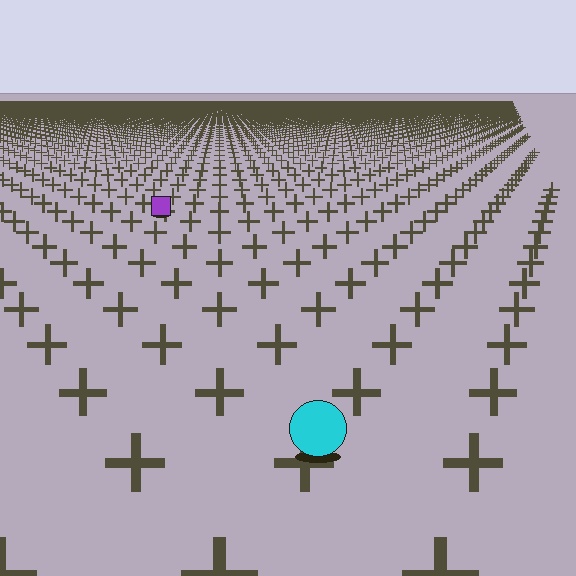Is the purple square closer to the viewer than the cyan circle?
No. The cyan circle is closer — you can tell from the texture gradient: the ground texture is coarser near it.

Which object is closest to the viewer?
The cyan circle is closest. The texture marks near it are larger and more spread out.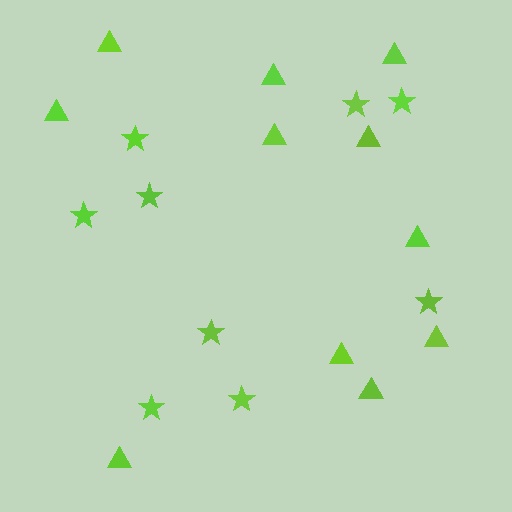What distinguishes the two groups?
There are 2 groups: one group of triangles (11) and one group of stars (9).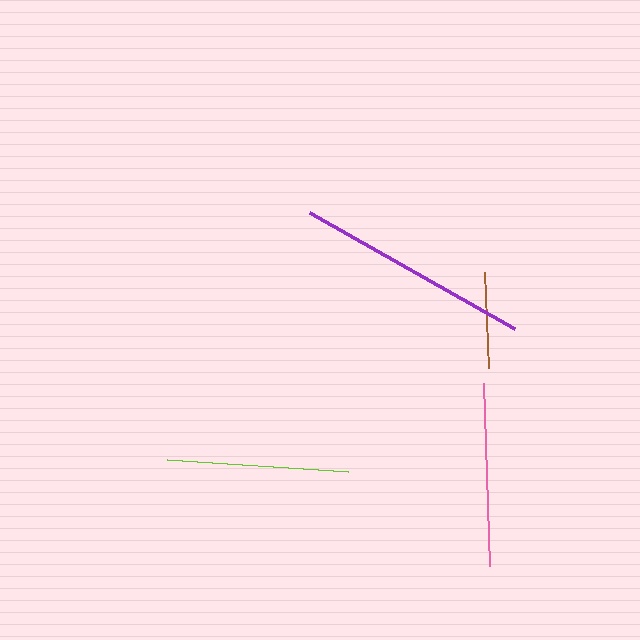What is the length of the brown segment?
The brown segment is approximately 96 pixels long.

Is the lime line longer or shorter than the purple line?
The purple line is longer than the lime line.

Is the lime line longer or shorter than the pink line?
The pink line is longer than the lime line.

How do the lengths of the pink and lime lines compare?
The pink and lime lines are approximately the same length.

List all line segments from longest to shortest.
From longest to shortest: purple, pink, lime, brown.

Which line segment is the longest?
The purple line is the longest at approximately 236 pixels.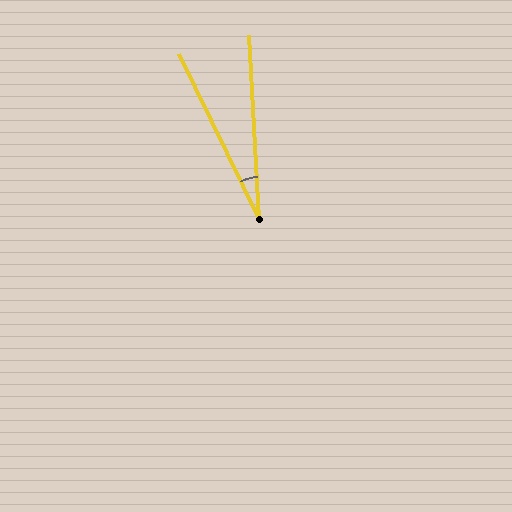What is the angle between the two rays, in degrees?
Approximately 23 degrees.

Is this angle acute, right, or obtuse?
It is acute.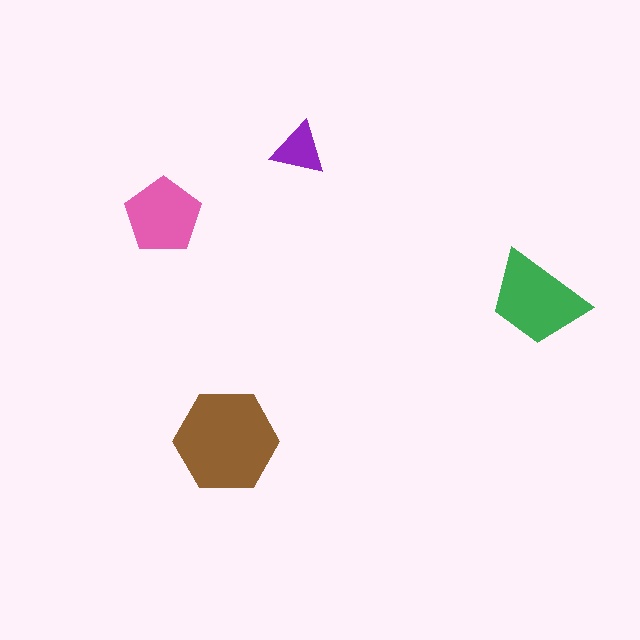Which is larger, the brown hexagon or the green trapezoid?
The brown hexagon.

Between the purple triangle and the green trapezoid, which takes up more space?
The green trapezoid.